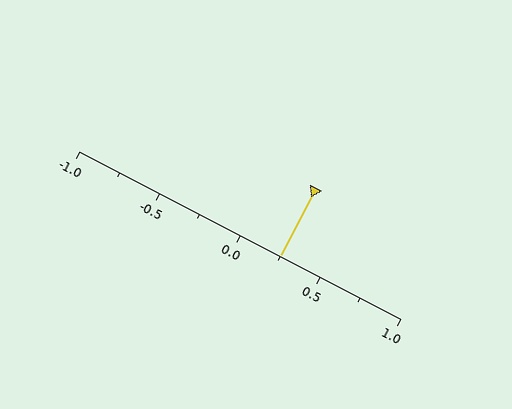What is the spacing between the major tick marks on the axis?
The major ticks are spaced 0.5 apart.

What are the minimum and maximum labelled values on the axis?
The axis runs from -1.0 to 1.0.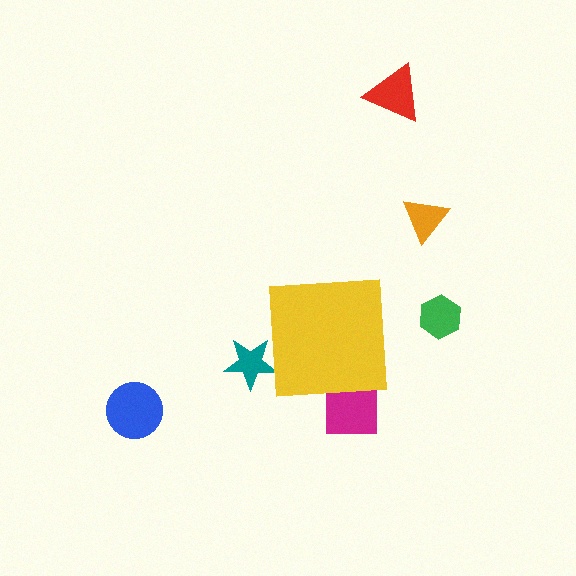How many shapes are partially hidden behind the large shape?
2 shapes are partially hidden.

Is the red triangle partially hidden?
No, the red triangle is fully visible.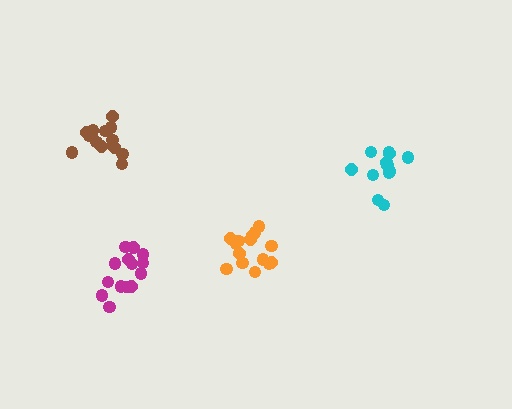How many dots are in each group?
Group 1: 15 dots, Group 2: 14 dots, Group 3: 14 dots, Group 4: 14 dots (57 total).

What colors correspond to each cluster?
The clusters are colored: orange, magenta, cyan, brown.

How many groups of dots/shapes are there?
There are 4 groups.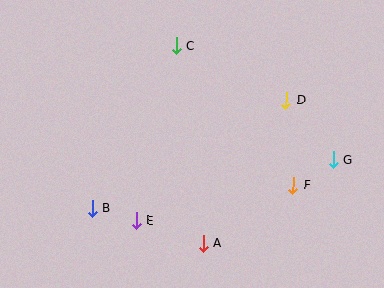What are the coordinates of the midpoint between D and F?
The midpoint between D and F is at (290, 143).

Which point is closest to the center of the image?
Point E at (136, 220) is closest to the center.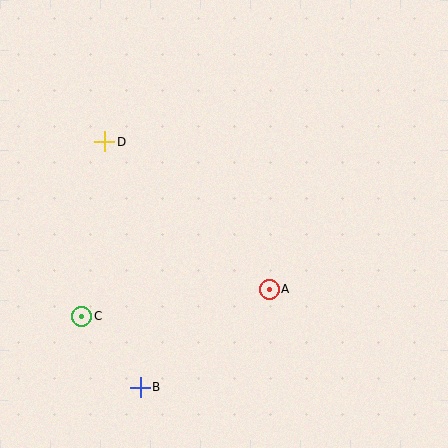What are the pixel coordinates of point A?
Point A is at (269, 289).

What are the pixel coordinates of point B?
Point B is at (140, 387).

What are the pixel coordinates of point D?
Point D is at (105, 142).